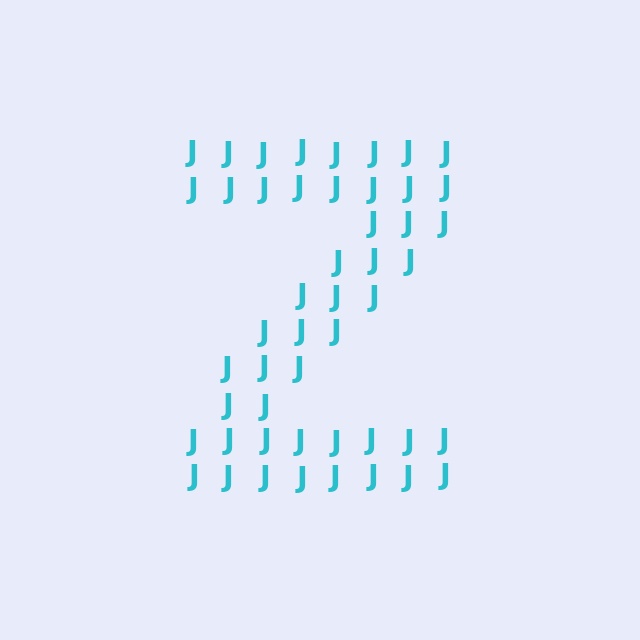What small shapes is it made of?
It is made of small letter J's.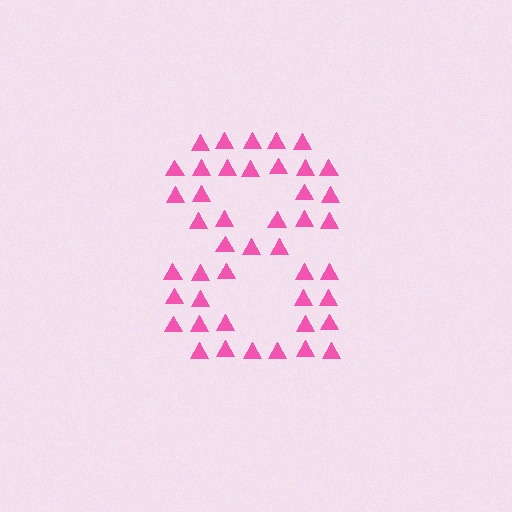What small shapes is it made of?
It is made of small triangles.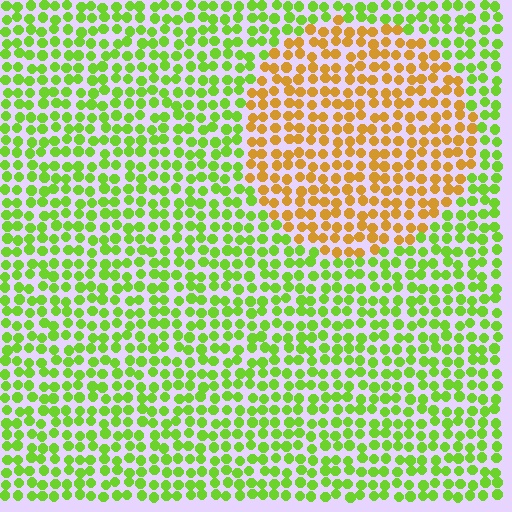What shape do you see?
I see a circle.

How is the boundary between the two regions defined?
The boundary is defined purely by a slight shift in hue (about 58 degrees). Spacing, size, and orientation are identical on both sides.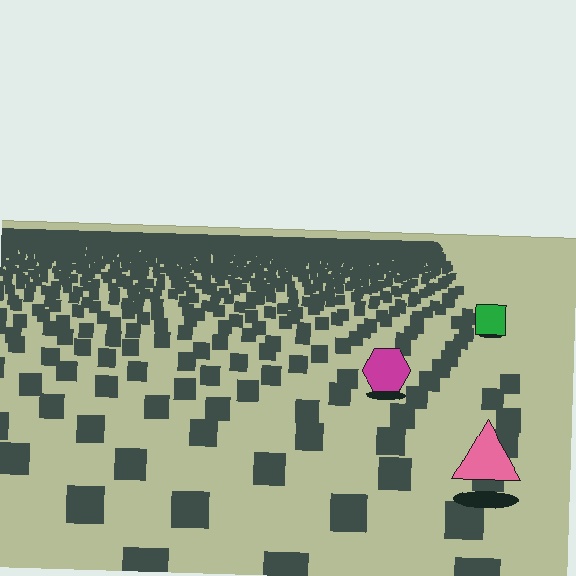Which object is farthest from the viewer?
The green square is farthest from the viewer. It appears smaller and the ground texture around it is denser.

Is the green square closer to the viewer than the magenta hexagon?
No. The magenta hexagon is closer — you can tell from the texture gradient: the ground texture is coarser near it.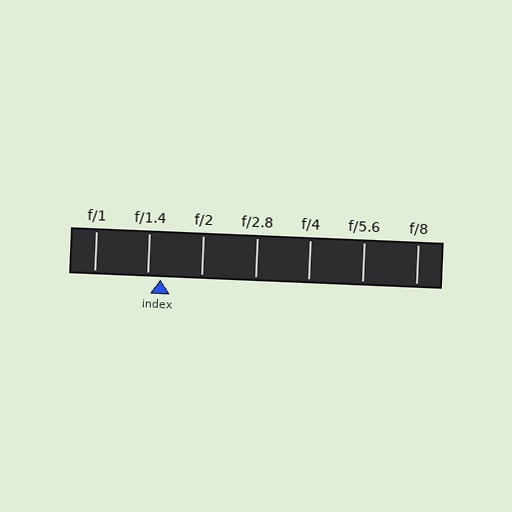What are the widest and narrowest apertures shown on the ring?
The widest aperture shown is f/1 and the narrowest is f/8.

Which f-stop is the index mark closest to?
The index mark is closest to f/1.4.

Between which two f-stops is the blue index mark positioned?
The index mark is between f/1.4 and f/2.